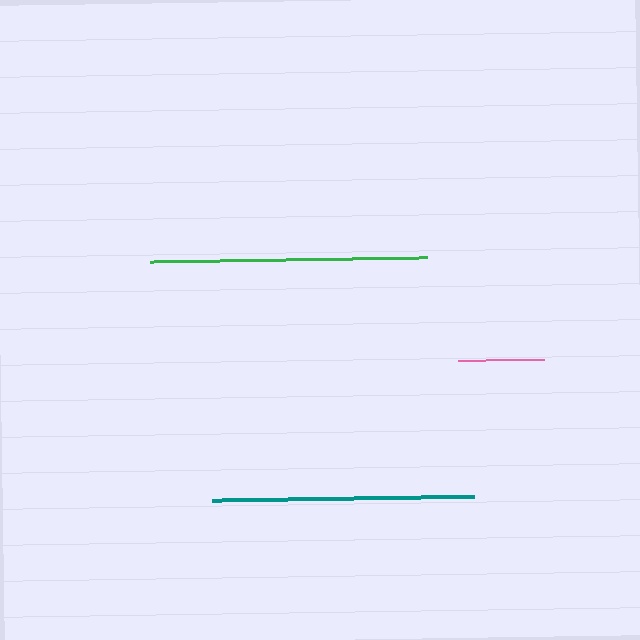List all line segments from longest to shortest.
From longest to shortest: green, teal, pink.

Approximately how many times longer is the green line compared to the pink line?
The green line is approximately 3.2 times the length of the pink line.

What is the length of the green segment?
The green segment is approximately 277 pixels long.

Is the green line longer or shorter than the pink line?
The green line is longer than the pink line.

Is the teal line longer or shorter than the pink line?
The teal line is longer than the pink line.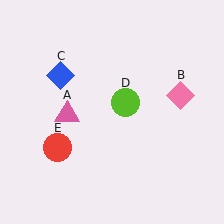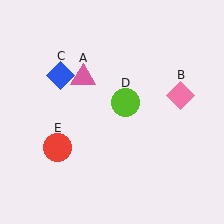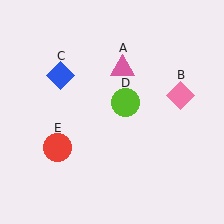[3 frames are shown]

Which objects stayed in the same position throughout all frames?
Pink diamond (object B) and blue diamond (object C) and lime circle (object D) and red circle (object E) remained stationary.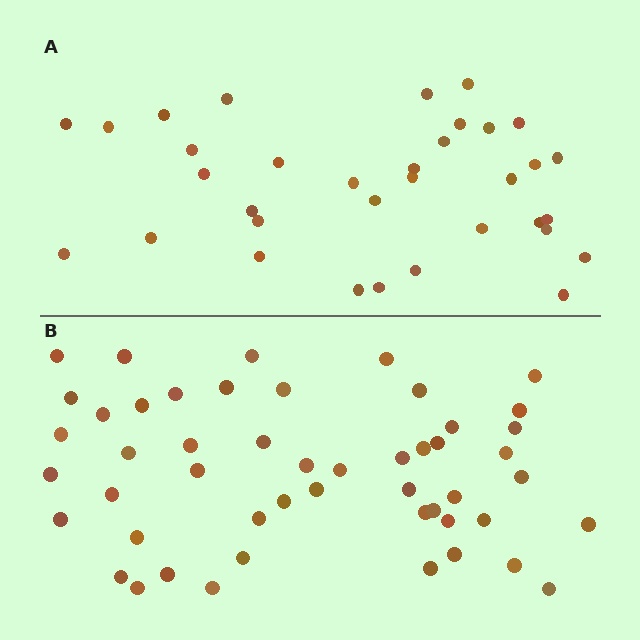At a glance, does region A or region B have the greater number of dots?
Region B (the bottom region) has more dots.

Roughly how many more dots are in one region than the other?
Region B has approximately 15 more dots than region A.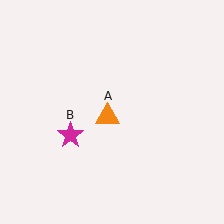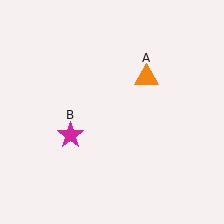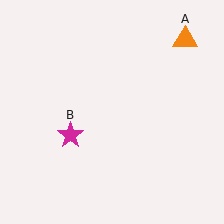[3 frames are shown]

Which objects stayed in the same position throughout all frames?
Magenta star (object B) remained stationary.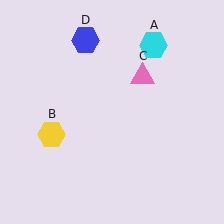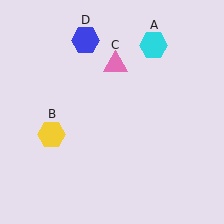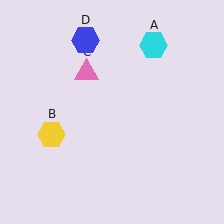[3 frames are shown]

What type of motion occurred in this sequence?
The pink triangle (object C) rotated counterclockwise around the center of the scene.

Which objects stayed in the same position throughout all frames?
Cyan hexagon (object A) and yellow hexagon (object B) and blue hexagon (object D) remained stationary.